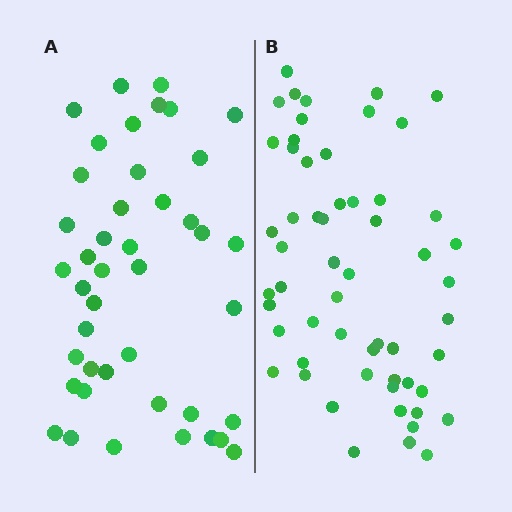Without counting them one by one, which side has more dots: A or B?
Region B (the right region) has more dots.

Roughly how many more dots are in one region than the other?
Region B has approximately 15 more dots than region A.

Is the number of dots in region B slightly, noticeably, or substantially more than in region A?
Region B has noticeably more, but not dramatically so. The ratio is roughly 1.3 to 1.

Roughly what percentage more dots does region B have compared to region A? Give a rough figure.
About 35% more.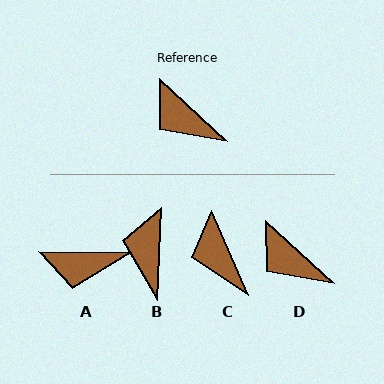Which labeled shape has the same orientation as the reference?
D.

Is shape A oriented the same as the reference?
No, it is off by about 42 degrees.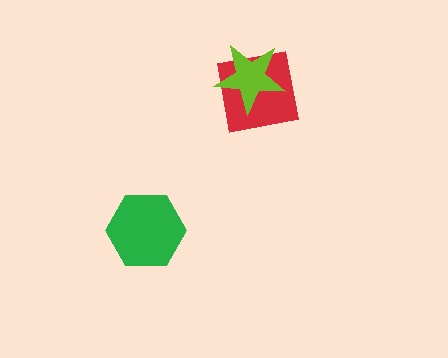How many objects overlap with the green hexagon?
0 objects overlap with the green hexagon.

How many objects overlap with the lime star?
1 object overlaps with the lime star.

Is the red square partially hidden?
Yes, it is partially covered by another shape.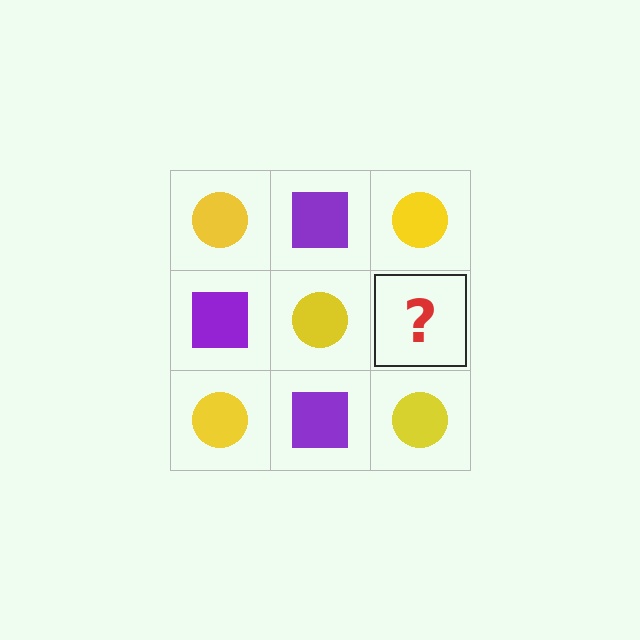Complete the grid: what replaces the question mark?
The question mark should be replaced with a purple square.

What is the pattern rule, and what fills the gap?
The rule is that it alternates yellow circle and purple square in a checkerboard pattern. The gap should be filled with a purple square.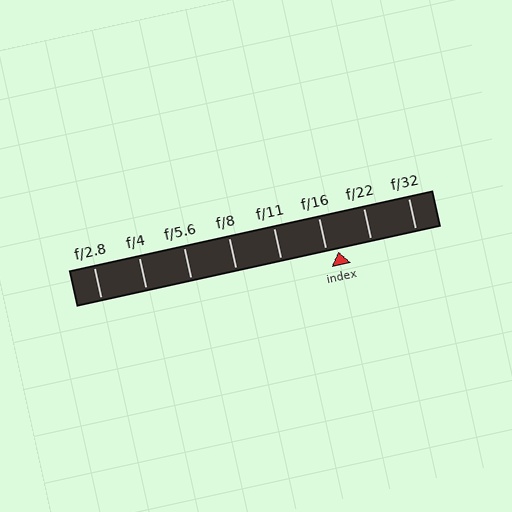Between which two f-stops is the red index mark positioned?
The index mark is between f/16 and f/22.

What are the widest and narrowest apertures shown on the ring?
The widest aperture shown is f/2.8 and the narrowest is f/32.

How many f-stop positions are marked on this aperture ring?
There are 8 f-stop positions marked.